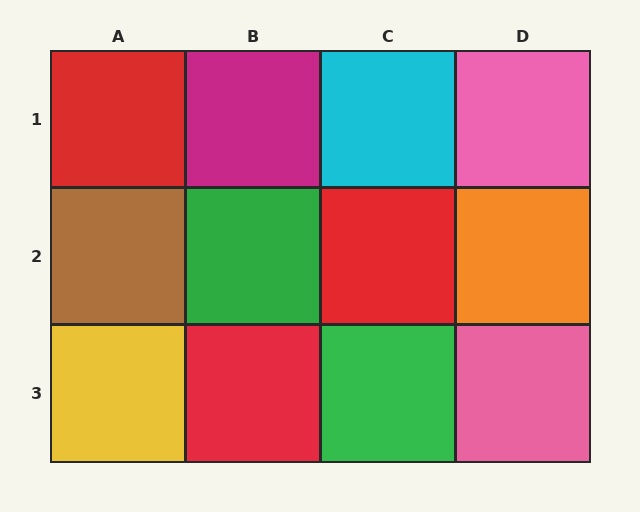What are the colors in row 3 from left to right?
Yellow, red, green, pink.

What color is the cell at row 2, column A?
Brown.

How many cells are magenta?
1 cell is magenta.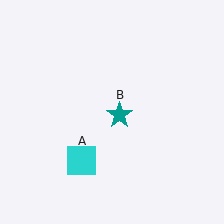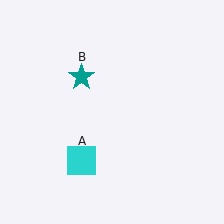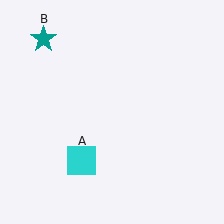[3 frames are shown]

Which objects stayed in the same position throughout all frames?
Cyan square (object A) remained stationary.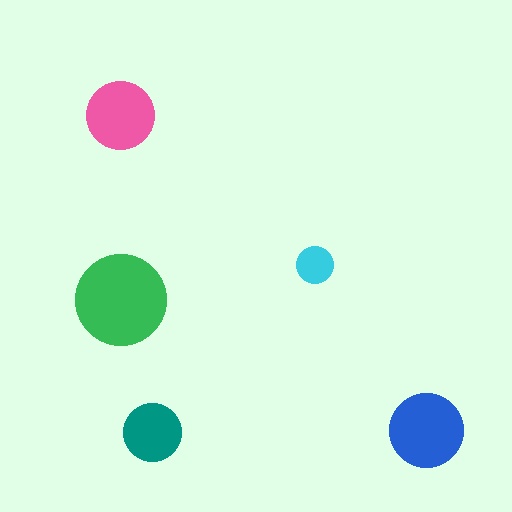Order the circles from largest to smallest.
the green one, the blue one, the pink one, the teal one, the cyan one.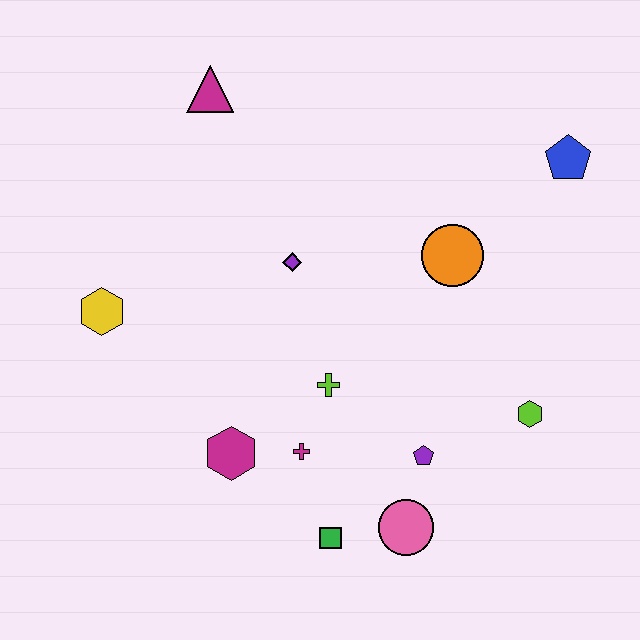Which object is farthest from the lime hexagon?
The magenta triangle is farthest from the lime hexagon.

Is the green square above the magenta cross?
No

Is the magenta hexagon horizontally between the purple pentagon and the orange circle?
No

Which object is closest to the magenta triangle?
The purple diamond is closest to the magenta triangle.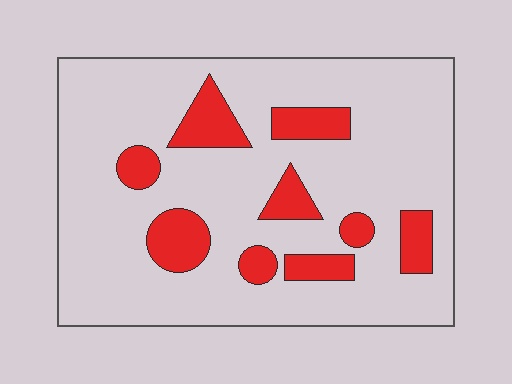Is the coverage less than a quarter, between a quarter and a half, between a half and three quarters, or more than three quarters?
Less than a quarter.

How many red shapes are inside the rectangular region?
9.